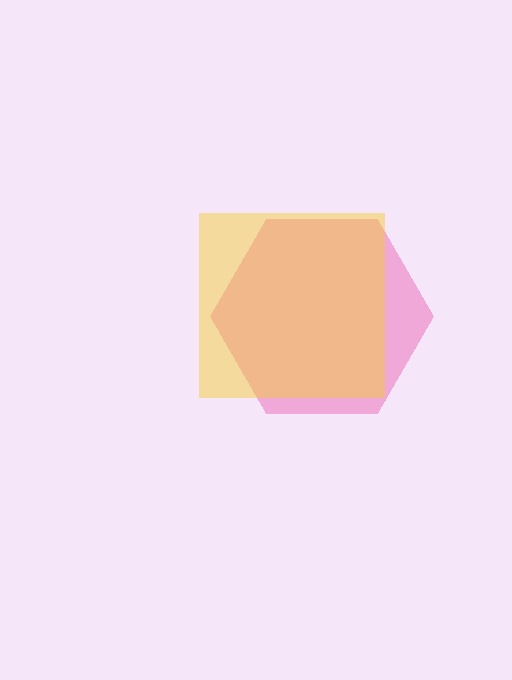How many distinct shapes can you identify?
There are 2 distinct shapes: a pink hexagon, a yellow square.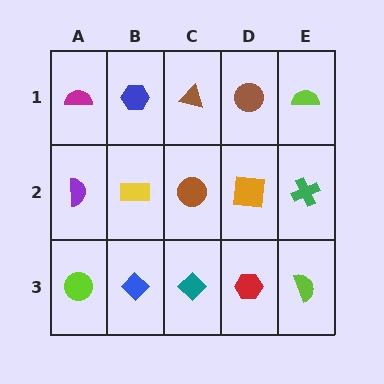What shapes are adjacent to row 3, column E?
A green cross (row 2, column E), a red hexagon (row 3, column D).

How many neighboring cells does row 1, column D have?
3.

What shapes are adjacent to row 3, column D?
An orange square (row 2, column D), a teal diamond (row 3, column C), a lime semicircle (row 3, column E).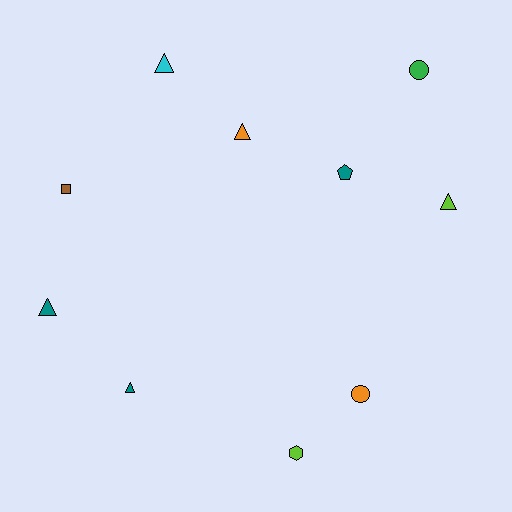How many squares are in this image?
There is 1 square.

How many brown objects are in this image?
There is 1 brown object.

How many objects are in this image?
There are 10 objects.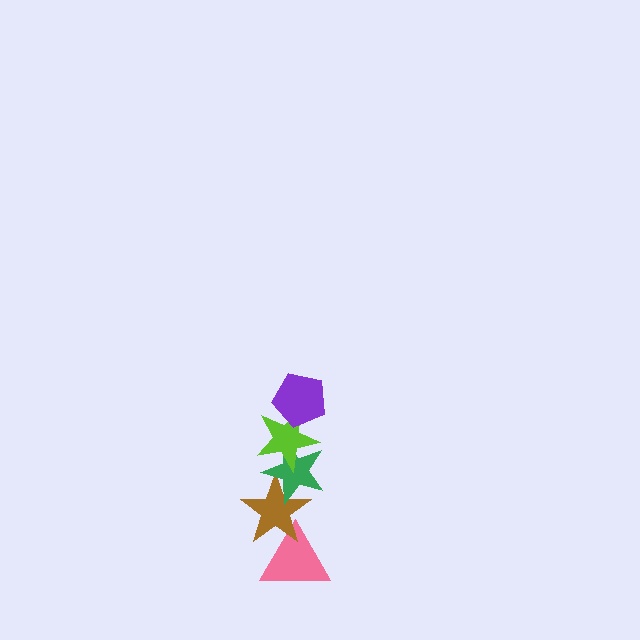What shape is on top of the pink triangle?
The brown star is on top of the pink triangle.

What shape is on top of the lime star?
The purple pentagon is on top of the lime star.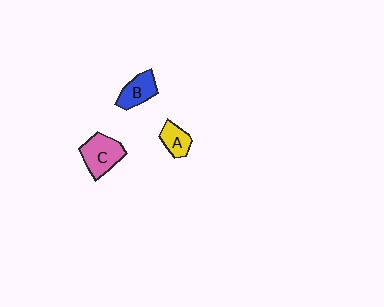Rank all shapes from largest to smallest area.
From largest to smallest: C (pink), B (blue), A (yellow).